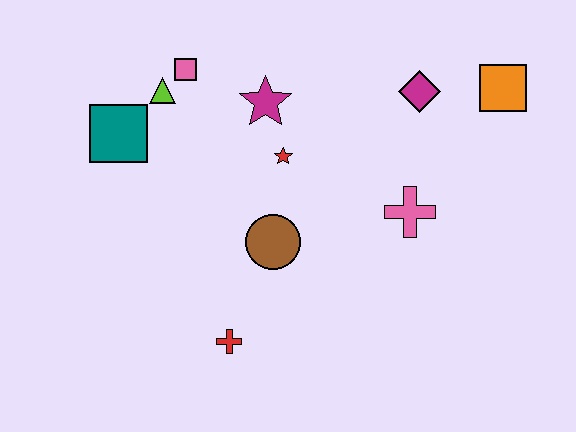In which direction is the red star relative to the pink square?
The red star is to the right of the pink square.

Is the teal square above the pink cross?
Yes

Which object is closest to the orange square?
The magenta diamond is closest to the orange square.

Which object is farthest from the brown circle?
The orange square is farthest from the brown circle.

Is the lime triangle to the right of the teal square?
Yes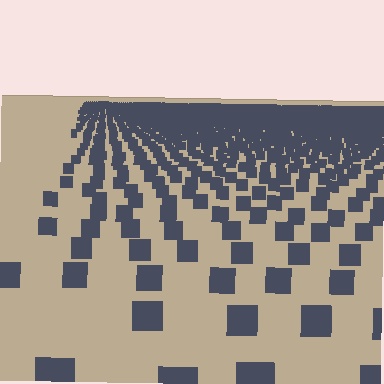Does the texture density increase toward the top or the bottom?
Density increases toward the top.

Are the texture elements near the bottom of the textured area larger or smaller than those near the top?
Larger. Near the bottom, elements are closer to the viewer and appear at a bigger on-screen size.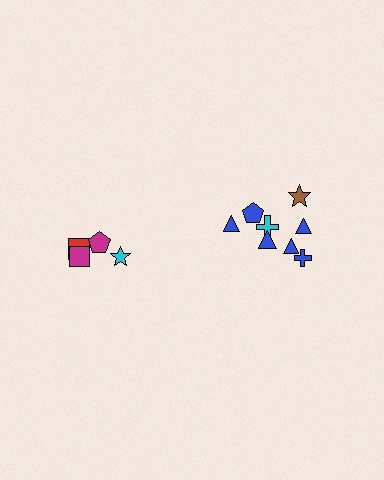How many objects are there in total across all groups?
There are 12 objects.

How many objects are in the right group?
There are 8 objects.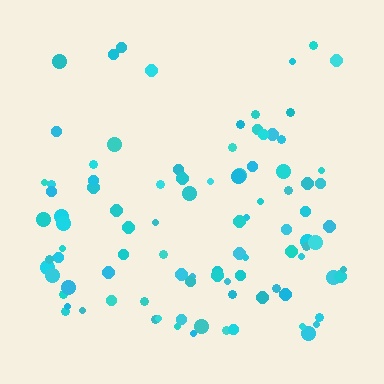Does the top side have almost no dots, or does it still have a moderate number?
Still a moderate number, just noticeably fewer than the bottom.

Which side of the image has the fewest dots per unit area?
The top.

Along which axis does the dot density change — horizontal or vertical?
Vertical.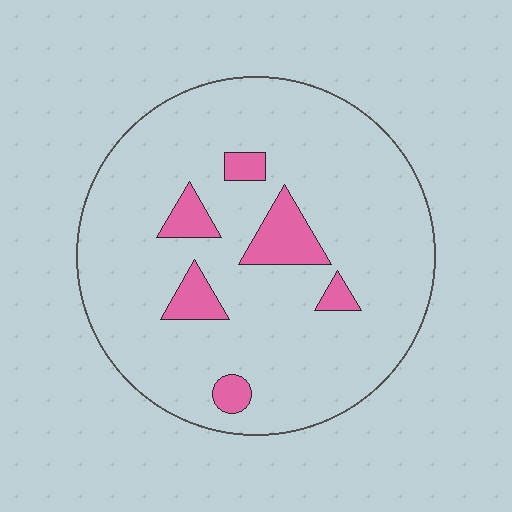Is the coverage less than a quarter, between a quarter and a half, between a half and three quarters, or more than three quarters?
Less than a quarter.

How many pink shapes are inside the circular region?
6.